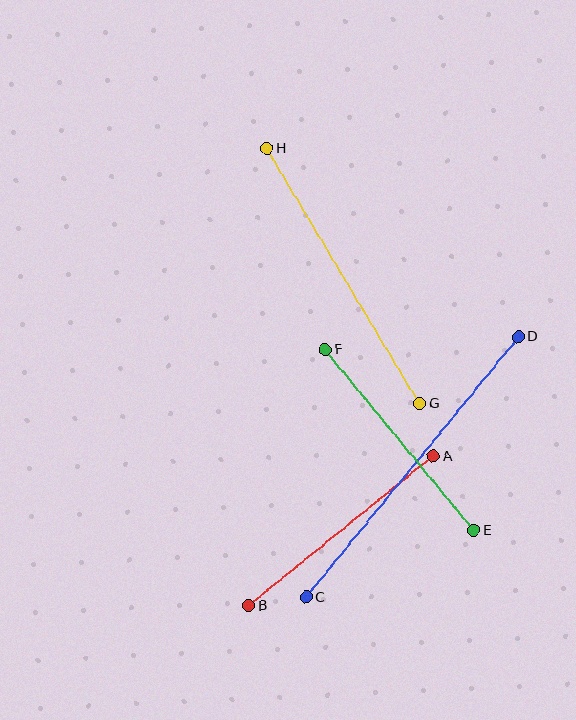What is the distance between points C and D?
The distance is approximately 336 pixels.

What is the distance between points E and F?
The distance is approximately 235 pixels.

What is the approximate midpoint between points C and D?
The midpoint is at approximately (412, 467) pixels.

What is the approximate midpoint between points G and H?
The midpoint is at approximately (343, 276) pixels.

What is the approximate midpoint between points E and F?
The midpoint is at approximately (399, 440) pixels.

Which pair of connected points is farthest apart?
Points C and D are farthest apart.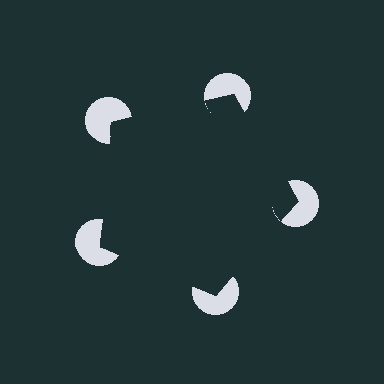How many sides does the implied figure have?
5 sides.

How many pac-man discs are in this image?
There are 5 — one at each vertex of the illusory pentagon.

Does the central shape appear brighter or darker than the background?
It typically appears slightly darker than the background, even though no actual brightness change is drawn.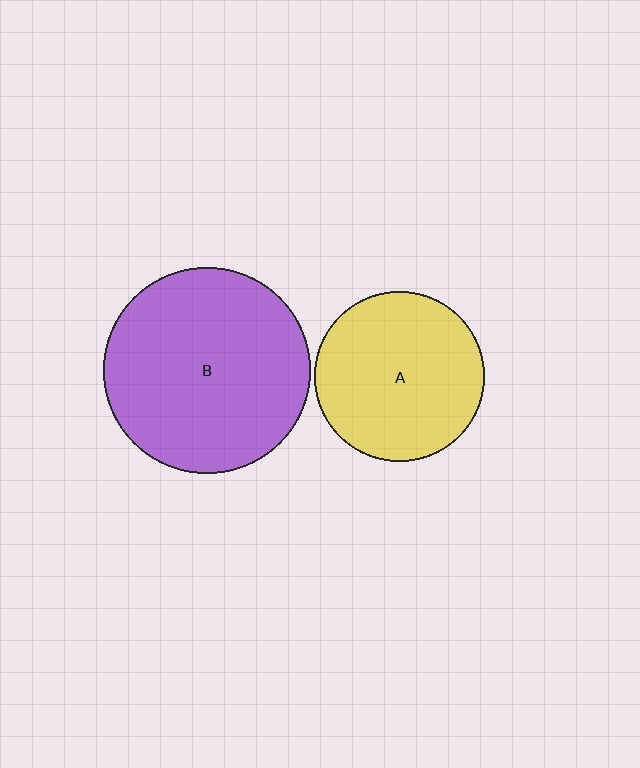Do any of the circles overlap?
No, none of the circles overlap.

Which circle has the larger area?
Circle B (purple).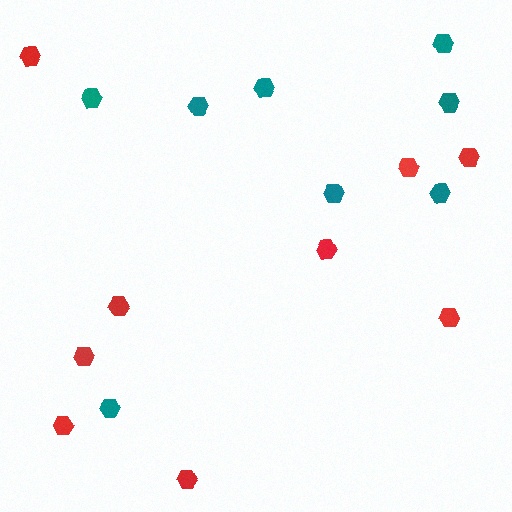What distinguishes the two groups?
There are 2 groups: one group of teal hexagons (8) and one group of red hexagons (9).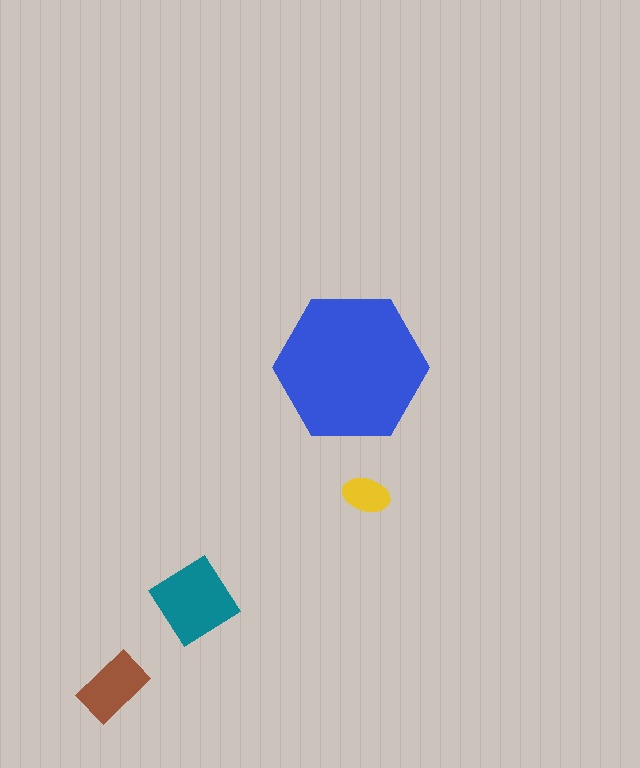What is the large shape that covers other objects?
A blue hexagon.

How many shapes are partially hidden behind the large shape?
0 shapes are partially hidden.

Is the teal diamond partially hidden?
No, the teal diamond is fully visible.